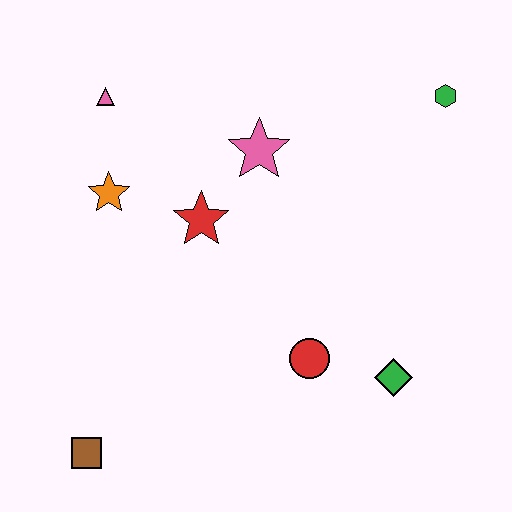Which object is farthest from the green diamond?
The pink triangle is farthest from the green diamond.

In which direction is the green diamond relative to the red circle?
The green diamond is to the right of the red circle.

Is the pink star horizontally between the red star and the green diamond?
Yes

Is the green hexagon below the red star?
No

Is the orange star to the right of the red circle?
No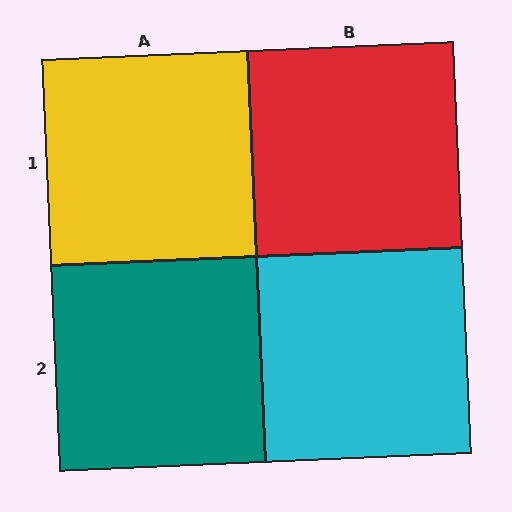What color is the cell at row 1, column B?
Red.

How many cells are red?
1 cell is red.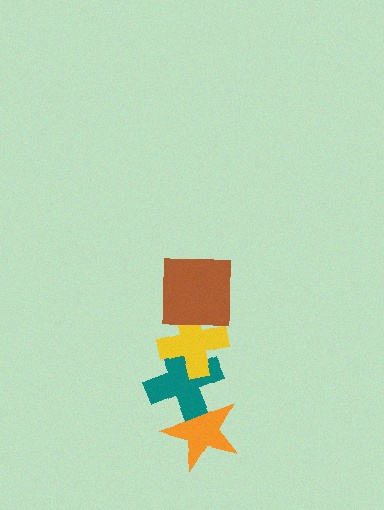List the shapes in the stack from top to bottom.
From top to bottom: the brown square, the yellow cross, the teal cross, the orange star.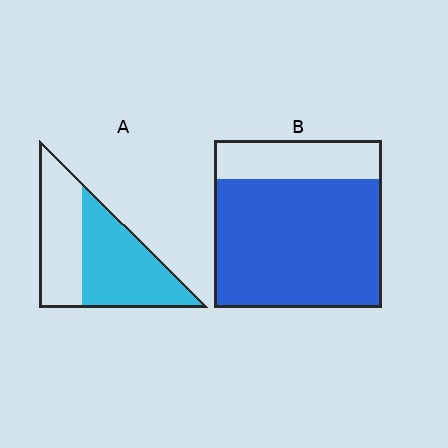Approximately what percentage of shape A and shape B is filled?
A is approximately 55% and B is approximately 75%.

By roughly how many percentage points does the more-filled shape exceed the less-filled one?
By roughly 20 percentage points (B over A).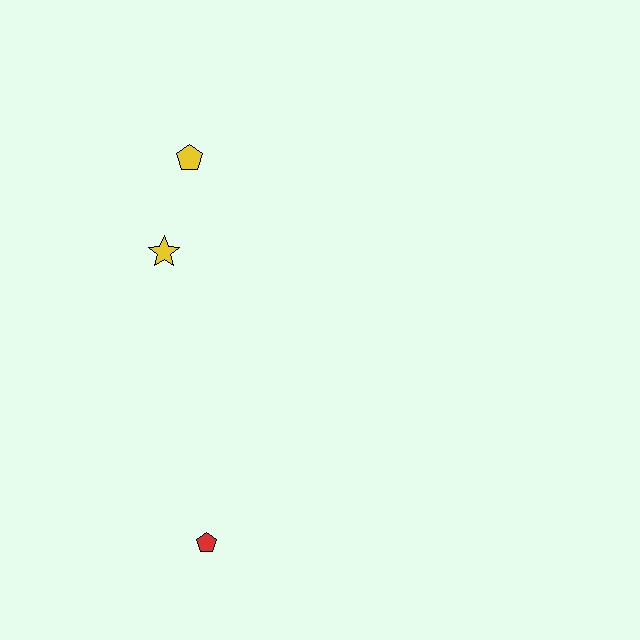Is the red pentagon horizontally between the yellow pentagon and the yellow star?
No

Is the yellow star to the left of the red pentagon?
Yes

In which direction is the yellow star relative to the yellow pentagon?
The yellow star is below the yellow pentagon.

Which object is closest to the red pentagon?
The yellow star is closest to the red pentagon.